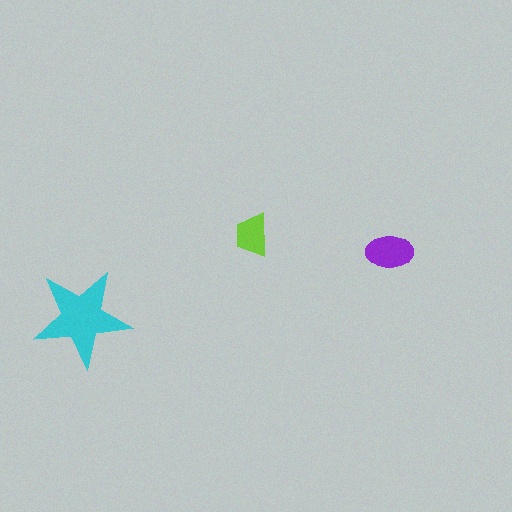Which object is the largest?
The cyan star.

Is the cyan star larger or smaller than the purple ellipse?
Larger.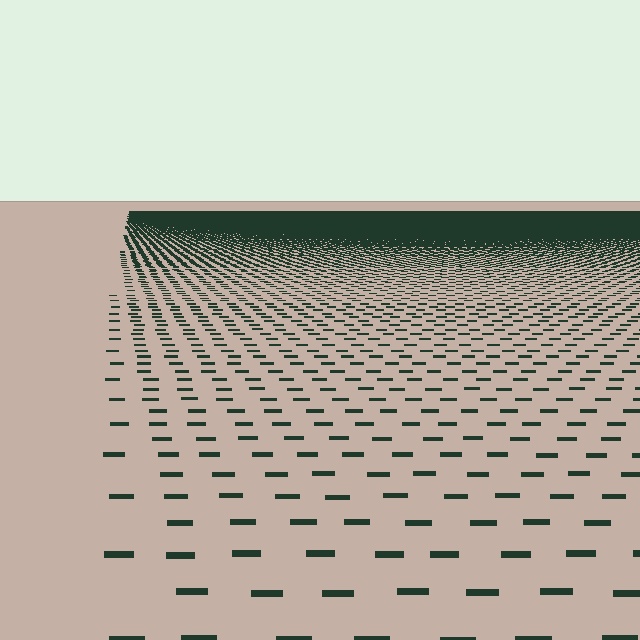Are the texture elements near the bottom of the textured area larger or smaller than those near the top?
Larger. Near the bottom, elements are closer to the viewer and appear at a bigger on-screen size.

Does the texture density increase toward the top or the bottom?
Density increases toward the top.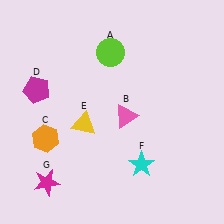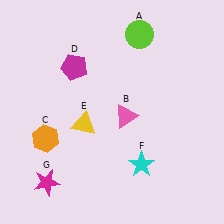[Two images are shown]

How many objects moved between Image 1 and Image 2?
2 objects moved between the two images.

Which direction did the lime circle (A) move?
The lime circle (A) moved right.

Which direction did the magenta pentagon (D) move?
The magenta pentagon (D) moved right.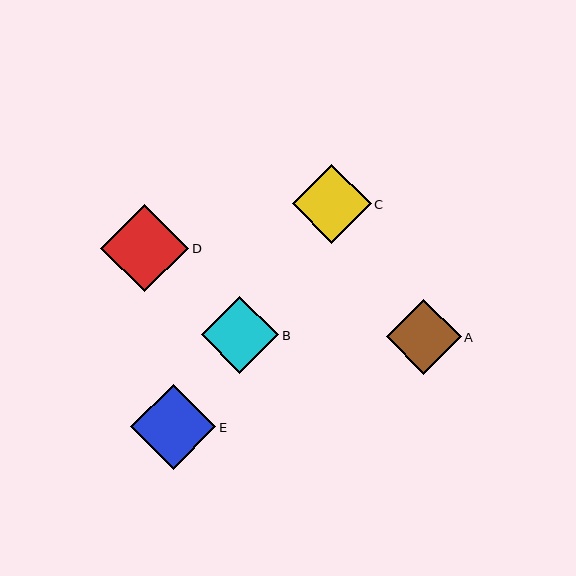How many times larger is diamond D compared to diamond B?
Diamond D is approximately 1.1 times the size of diamond B.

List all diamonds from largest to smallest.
From largest to smallest: D, E, C, B, A.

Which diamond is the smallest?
Diamond A is the smallest with a size of approximately 75 pixels.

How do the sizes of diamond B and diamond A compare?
Diamond B and diamond A are approximately the same size.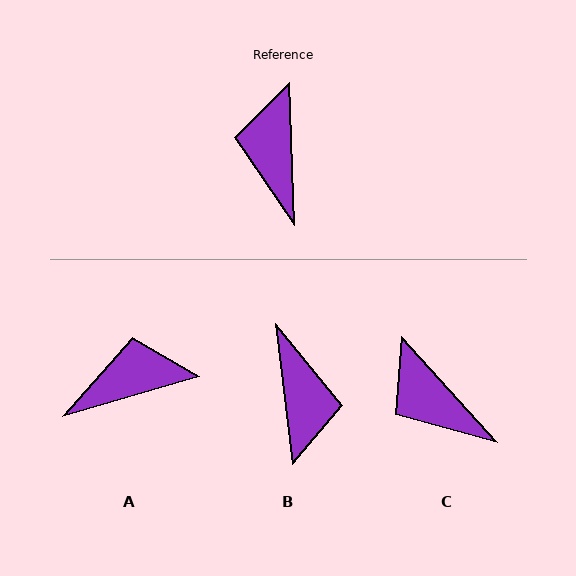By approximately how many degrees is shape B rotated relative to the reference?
Approximately 175 degrees clockwise.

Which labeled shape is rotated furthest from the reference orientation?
B, about 175 degrees away.